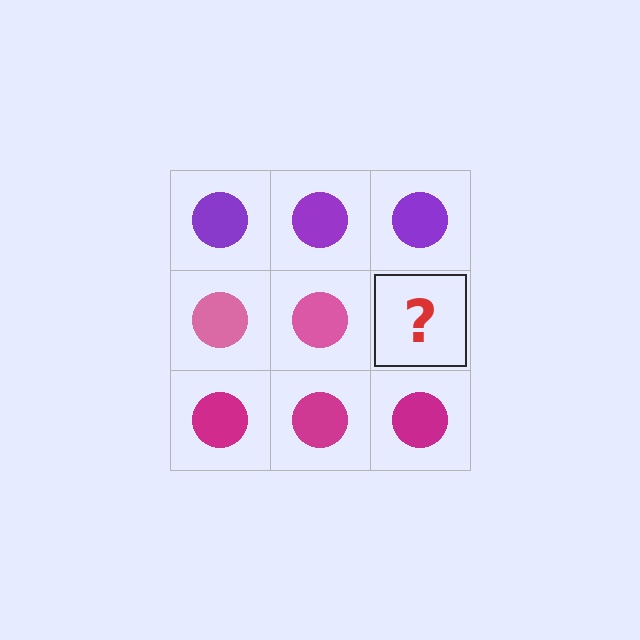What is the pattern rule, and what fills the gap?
The rule is that each row has a consistent color. The gap should be filled with a pink circle.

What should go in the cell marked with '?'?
The missing cell should contain a pink circle.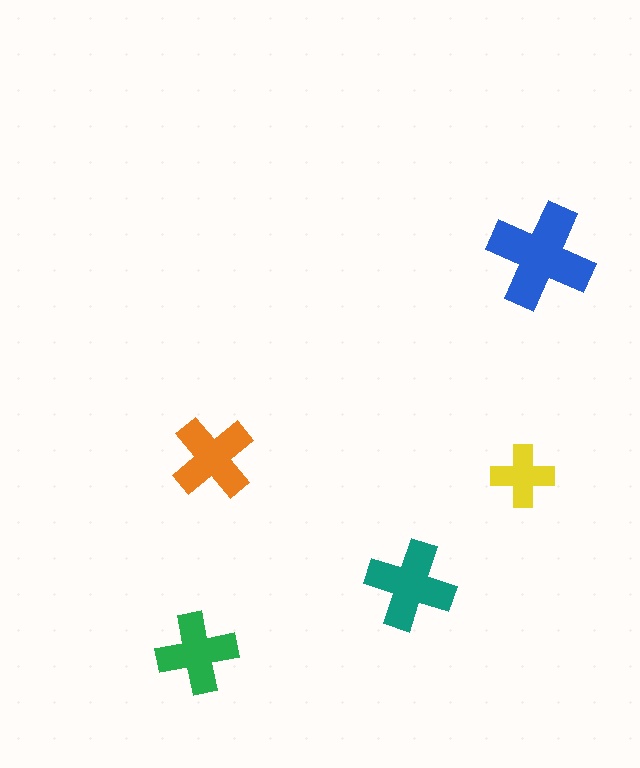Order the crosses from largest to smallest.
the blue one, the teal one, the orange one, the green one, the yellow one.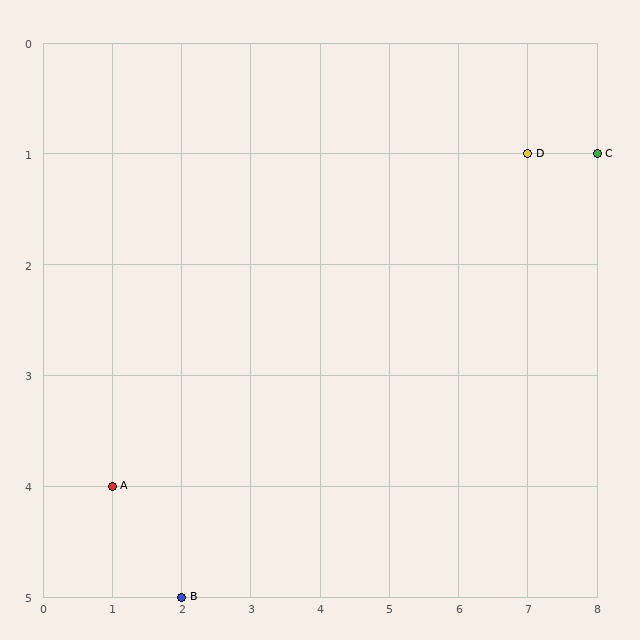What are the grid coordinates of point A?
Point A is at grid coordinates (1, 4).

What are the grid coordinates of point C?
Point C is at grid coordinates (8, 1).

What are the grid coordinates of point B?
Point B is at grid coordinates (2, 5).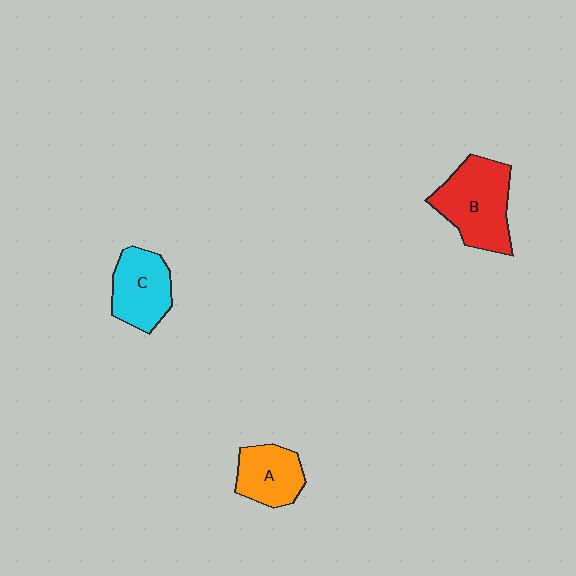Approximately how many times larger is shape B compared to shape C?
Approximately 1.4 times.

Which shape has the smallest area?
Shape A (orange).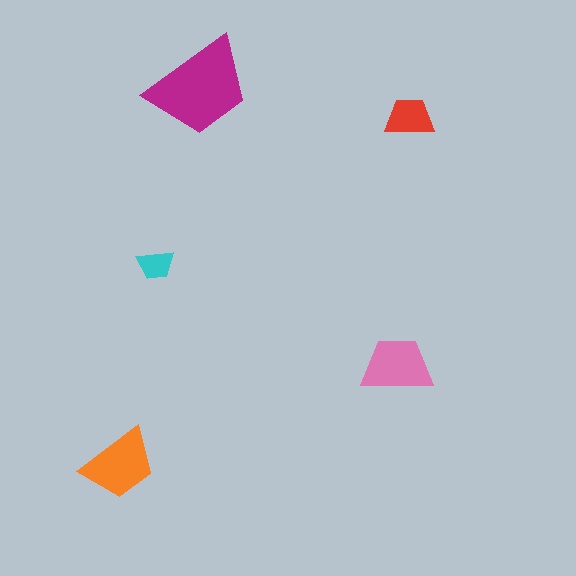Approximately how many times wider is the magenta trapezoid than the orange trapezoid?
About 1.5 times wider.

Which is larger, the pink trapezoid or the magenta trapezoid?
The magenta one.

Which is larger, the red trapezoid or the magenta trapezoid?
The magenta one.